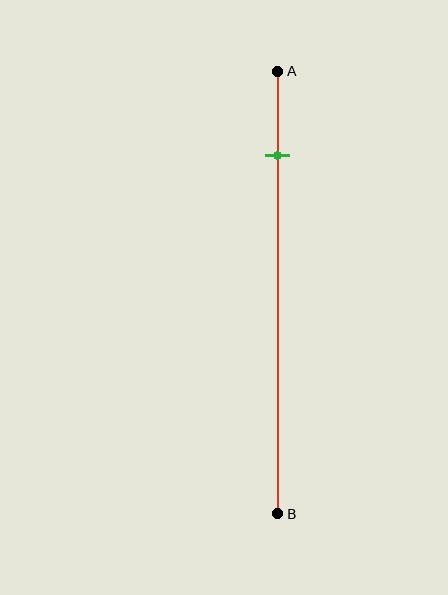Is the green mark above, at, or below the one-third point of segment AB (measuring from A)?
The green mark is above the one-third point of segment AB.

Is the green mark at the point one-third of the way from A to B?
No, the mark is at about 20% from A, not at the 33% one-third point.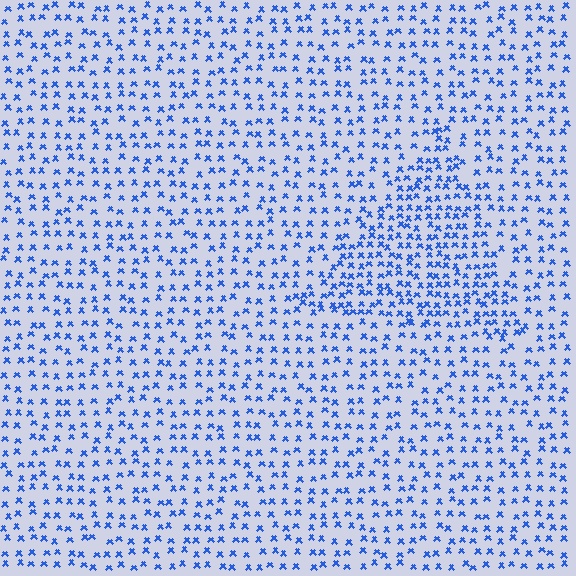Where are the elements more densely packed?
The elements are more densely packed inside the triangle boundary.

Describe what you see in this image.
The image contains small blue elements arranged at two different densities. A triangle-shaped region is visible where the elements are more densely packed than the surrounding area.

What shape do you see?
I see a triangle.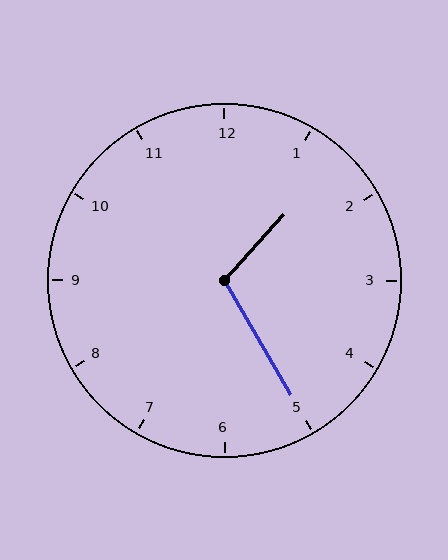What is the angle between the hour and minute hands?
Approximately 108 degrees.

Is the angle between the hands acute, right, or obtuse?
It is obtuse.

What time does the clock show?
1:25.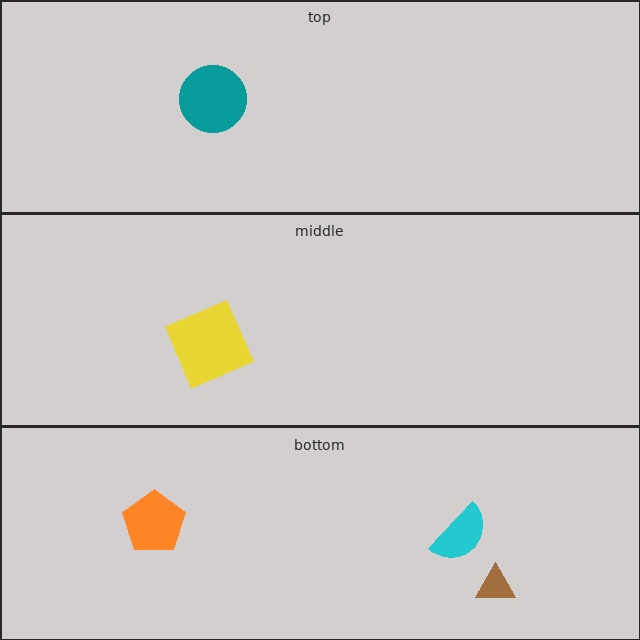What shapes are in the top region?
The teal circle.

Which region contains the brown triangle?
The bottom region.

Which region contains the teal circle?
The top region.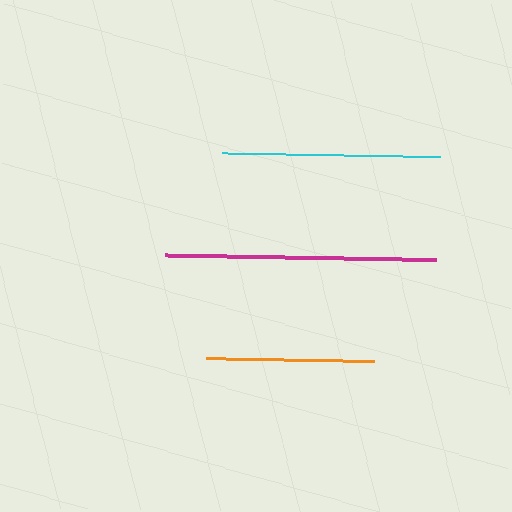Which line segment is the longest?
The magenta line is the longest at approximately 271 pixels.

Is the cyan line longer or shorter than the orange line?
The cyan line is longer than the orange line.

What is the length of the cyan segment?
The cyan segment is approximately 218 pixels long.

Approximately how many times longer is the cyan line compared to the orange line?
The cyan line is approximately 1.3 times the length of the orange line.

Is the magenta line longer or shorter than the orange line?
The magenta line is longer than the orange line.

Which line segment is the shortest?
The orange line is the shortest at approximately 168 pixels.